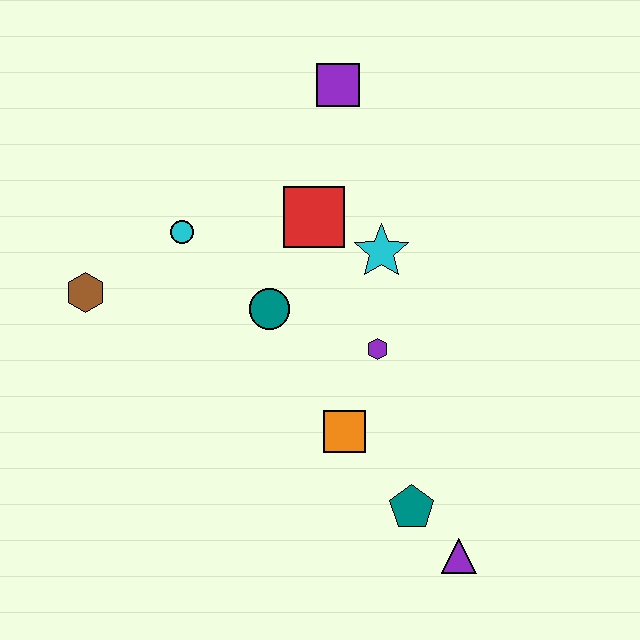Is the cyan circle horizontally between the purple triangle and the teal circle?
No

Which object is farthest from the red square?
The purple triangle is farthest from the red square.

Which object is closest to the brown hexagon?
The cyan circle is closest to the brown hexagon.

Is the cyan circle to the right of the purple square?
No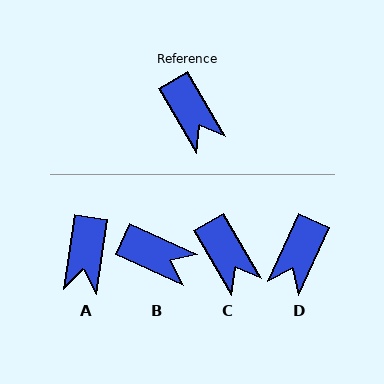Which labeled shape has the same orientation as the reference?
C.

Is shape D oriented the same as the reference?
No, it is off by about 55 degrees.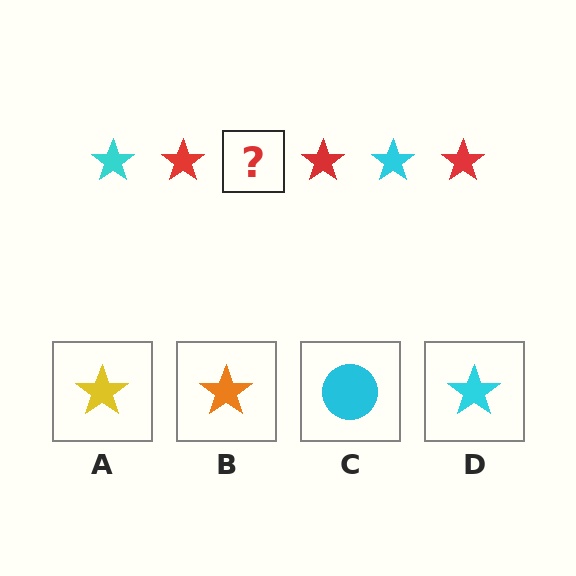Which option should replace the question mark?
Option D.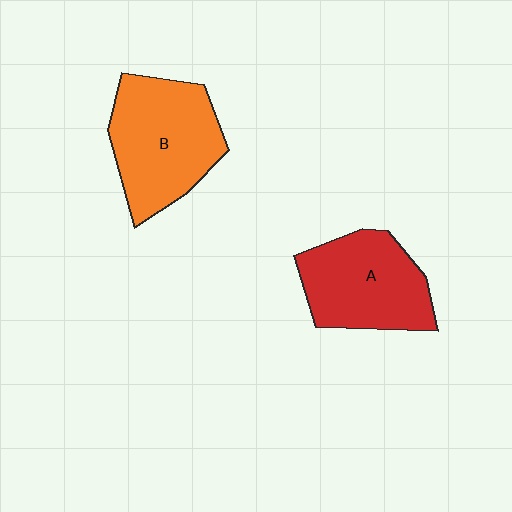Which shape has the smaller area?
Shape A (red).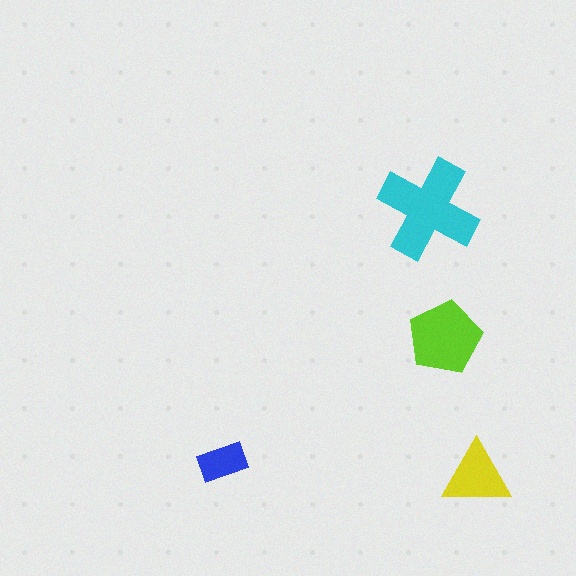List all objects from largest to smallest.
The cyan cross, the lime pentagon, the yellow triangle, the blue rectangle.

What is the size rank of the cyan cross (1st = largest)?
1st.